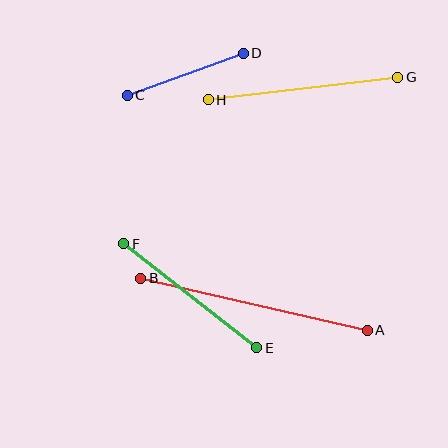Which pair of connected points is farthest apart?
Points A and B are farthest apart.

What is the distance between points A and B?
The distance is approximately 232 pixels.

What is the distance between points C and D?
The distance is approximately 124 pixels.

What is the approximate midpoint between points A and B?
The midpoint is at approximately (254, 304) pixels.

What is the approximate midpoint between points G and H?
The midpoint is at approximately (303, 88) pixels.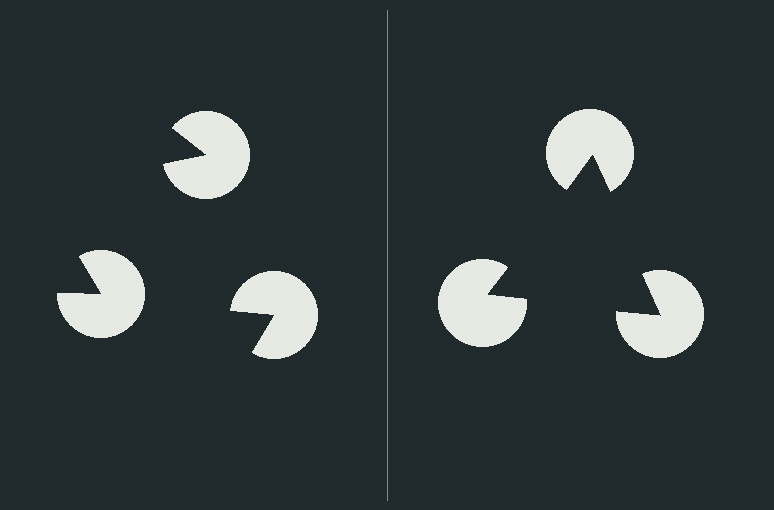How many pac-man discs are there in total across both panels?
6 — 3 on each side.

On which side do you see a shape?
An illusory triangle appears on the right side. On the left side the wedge cuts are rotated, so no coherent shape forms.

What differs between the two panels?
The pac-man discs are positioned identically on both sides; only the wedge orientations differ. On the right they align to a triangle; on the left they are misaligned.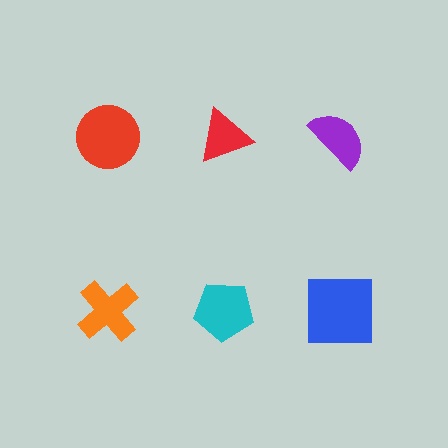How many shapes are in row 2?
3 shapes.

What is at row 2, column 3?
A blue square.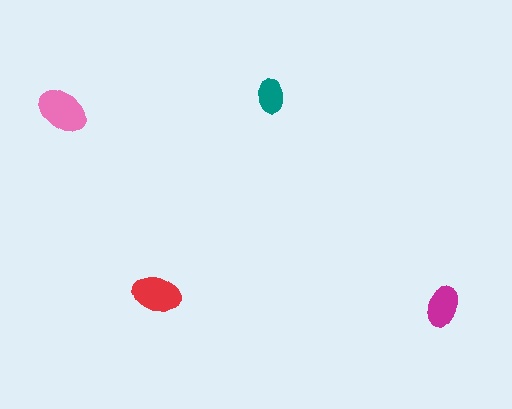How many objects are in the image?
There are 4 objects in the image.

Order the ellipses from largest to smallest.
the pink one, the red one, the magenta one, the teal one.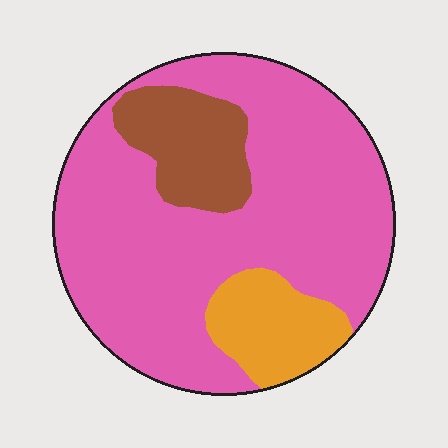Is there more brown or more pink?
Pink.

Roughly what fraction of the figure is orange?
Orange takes up about one eighth (1/8) of the figure.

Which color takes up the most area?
Pink, at roughly 75%.